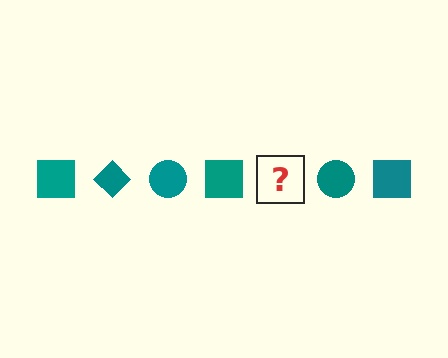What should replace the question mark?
The question mark should be replaced with a teal diamond.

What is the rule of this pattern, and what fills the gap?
The rule is that the pattern cycles through square, diamond, circle shapes in teal. The gap should be filled with a teal diamond.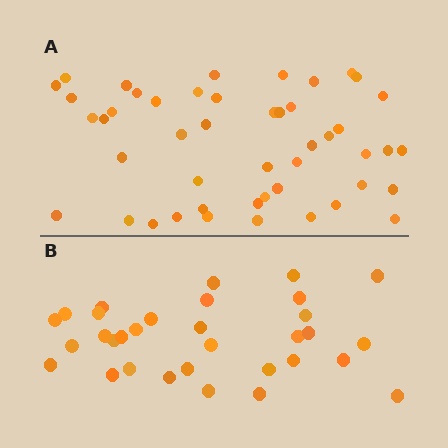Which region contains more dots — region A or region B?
Region A (the top region) has more dots.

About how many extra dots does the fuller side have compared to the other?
Region A has approximately 15 more dots than region B.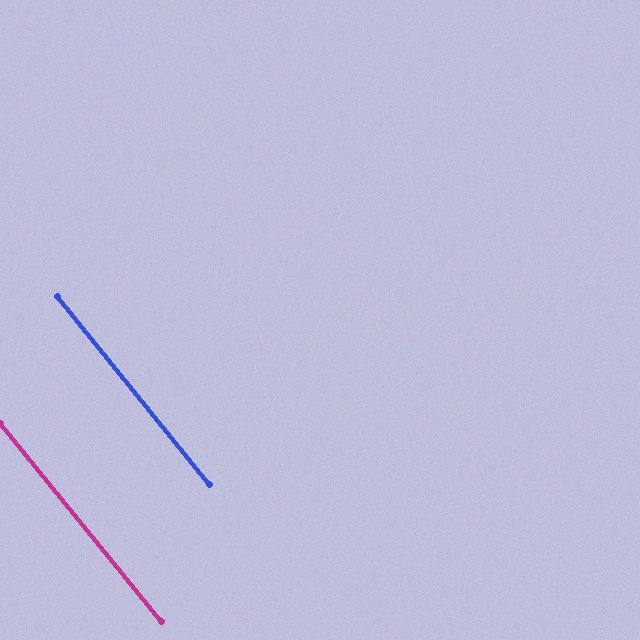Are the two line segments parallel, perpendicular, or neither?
Parallel — their directions differ by only 0.4°.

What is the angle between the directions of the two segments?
Approximately 0 degrees.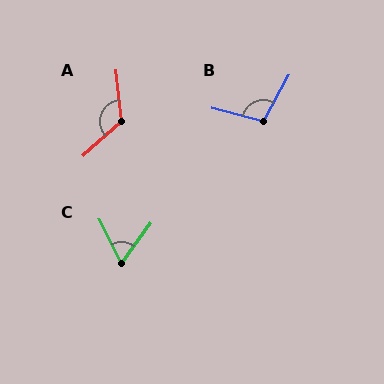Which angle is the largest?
A, at approximately 125 degrees.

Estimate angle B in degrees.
Approximately 104 degrees.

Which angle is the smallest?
C, at approximately 62 degrees.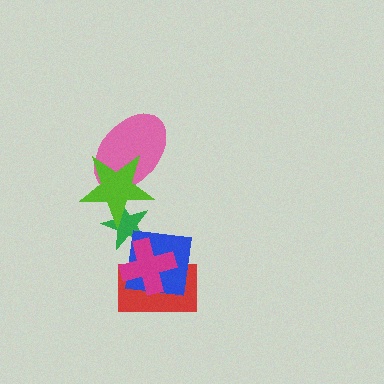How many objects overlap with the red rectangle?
2 objects overlap with the red rectangle.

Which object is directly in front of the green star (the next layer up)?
The blue square is directly in front of the green star.